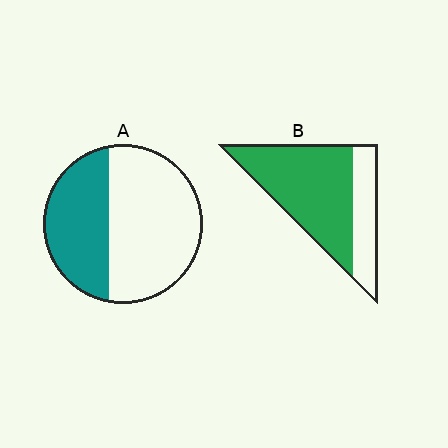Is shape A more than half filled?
No.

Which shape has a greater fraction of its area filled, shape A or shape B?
Shape B.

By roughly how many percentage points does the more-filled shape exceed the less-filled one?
By roughly 30 percentage points (B over A).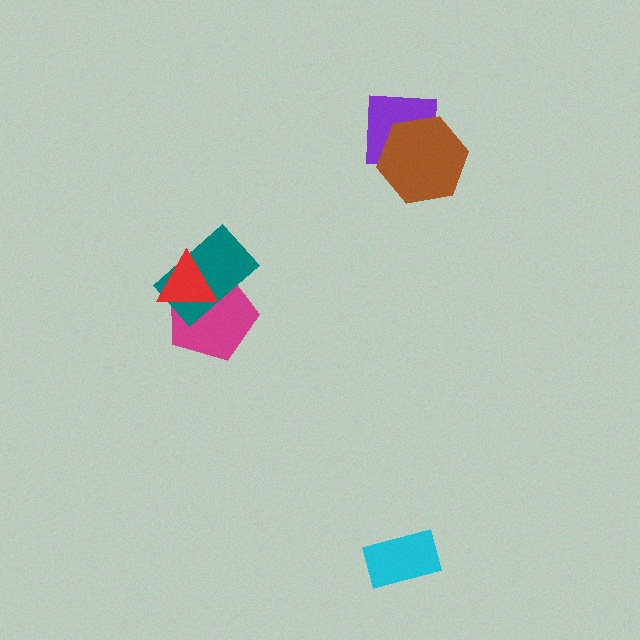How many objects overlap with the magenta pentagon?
2 objects overlap with the magenta pentagon.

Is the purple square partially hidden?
Yes, it is partially covered by another shape.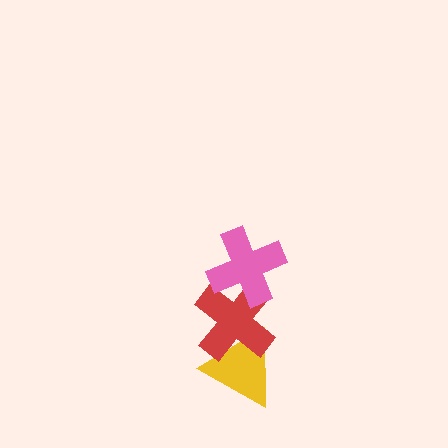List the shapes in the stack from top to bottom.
From top to bottom: the pink cross, the red cross, the yellow triangle.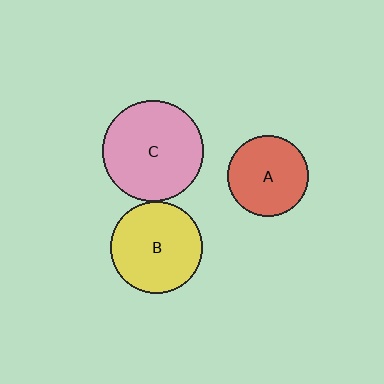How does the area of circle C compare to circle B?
Approximately 1.2 times.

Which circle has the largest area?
Circle C (pink).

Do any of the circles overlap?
No, none of the circles overlap.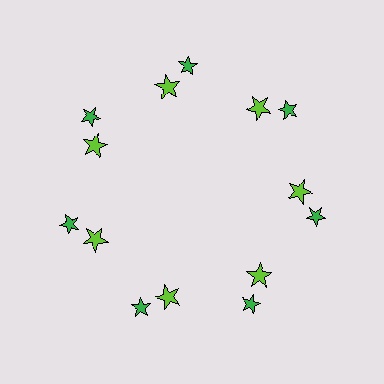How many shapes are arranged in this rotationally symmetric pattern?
There are 14 shapes, arranged in 7 groups of 2.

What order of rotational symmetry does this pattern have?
This pattern has 7-fold rotational symmetry.